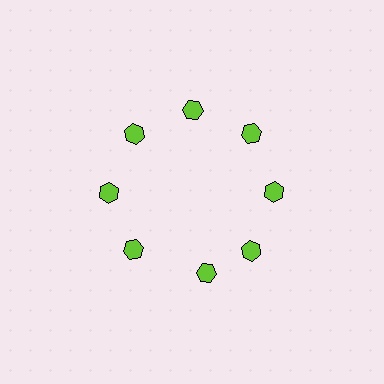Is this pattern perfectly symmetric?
No. The 8 lime hexagons are arranged in a ring, but one element near the 6 o'clock position is rotated out of alignment along the ring, breaking the 8-fold rotational symmetry.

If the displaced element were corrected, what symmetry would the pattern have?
It would have 8-fold rotational symmetry — the pattern would map onto itself every 45 degrees.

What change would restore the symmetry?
The symmetry would be restored by rotating it back into even spacing with its neighbors so that all 8 hexagons sit at equal angles and equal distance from the center.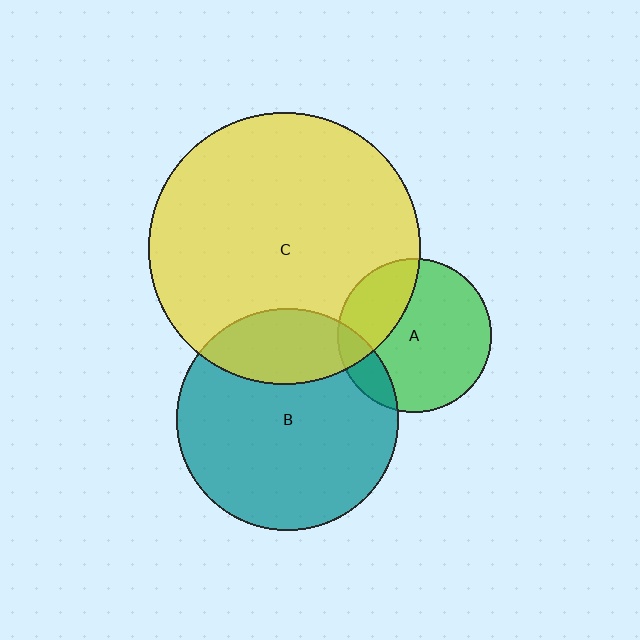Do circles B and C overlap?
Yes.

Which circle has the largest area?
Circle C (yellow).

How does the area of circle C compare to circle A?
Approximately 3.1 times.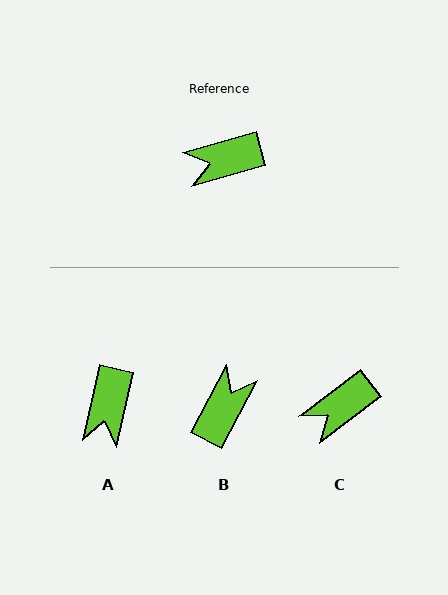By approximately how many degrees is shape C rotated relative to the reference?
Approximately 22 degrees counter-clockwise.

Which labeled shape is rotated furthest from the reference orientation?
B, about 134 degrees away.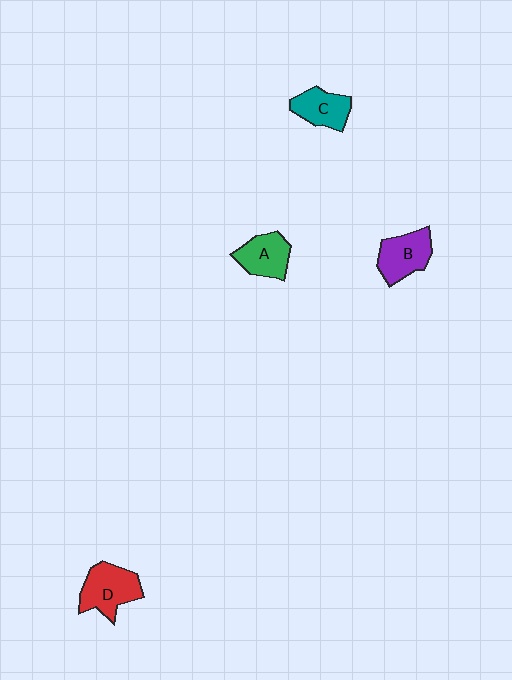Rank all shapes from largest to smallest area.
From largest to smallest: D (red), B (purple), A (green), C (teal).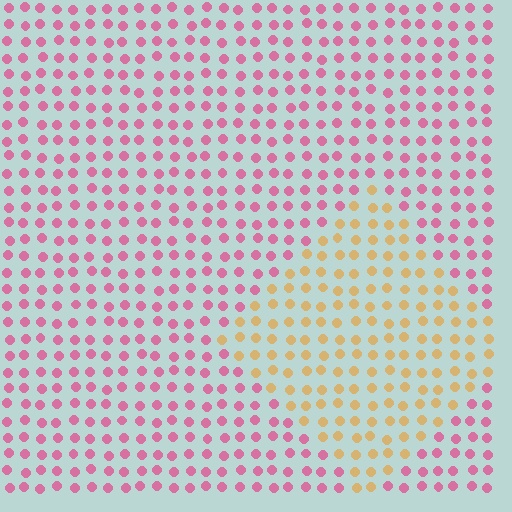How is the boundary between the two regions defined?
The boundary is defined purely by a slight shift in hue (about 67 degrees). Spacing, size, and orientation are identical on both sides.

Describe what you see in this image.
The image is filled with small pink elements in a uniform arrangement. A diamond-shaped region is visible where the elements are tinted to a slightly different hue, forming a subtle color boundary.